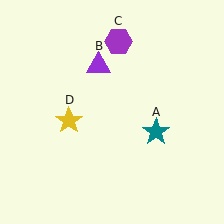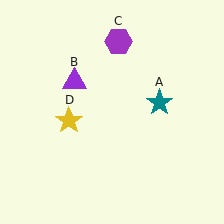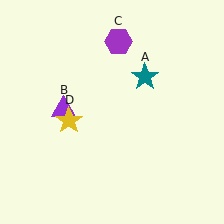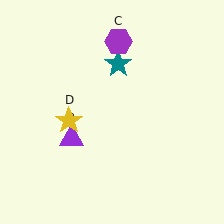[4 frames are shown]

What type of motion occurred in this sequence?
The teal star (object A), purple triangle (object B) rotated counterclockwise around the center of the scene.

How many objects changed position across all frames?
2 objects changed position: teal star (object A), purple triangle (object B).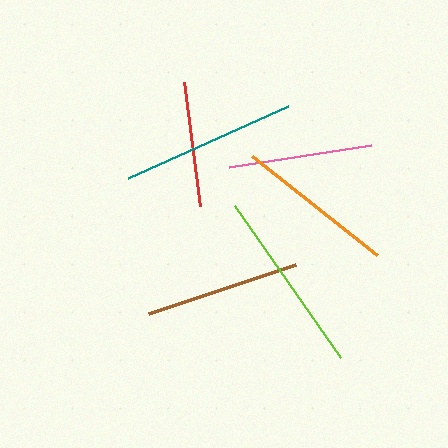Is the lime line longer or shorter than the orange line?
The lime line is longer than the orange line.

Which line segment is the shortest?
The red line is the shortest at approximately 124 pixels.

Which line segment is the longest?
The lime line is the longest at approximately 185 pixels.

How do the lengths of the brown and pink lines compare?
The brown and pink lines are approximately the same length.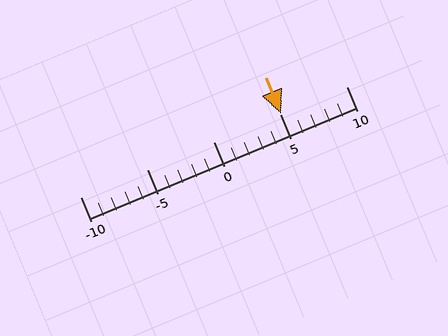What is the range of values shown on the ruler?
The ruler shows values from -10 to 10.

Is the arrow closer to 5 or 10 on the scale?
The arrow is closer to 5.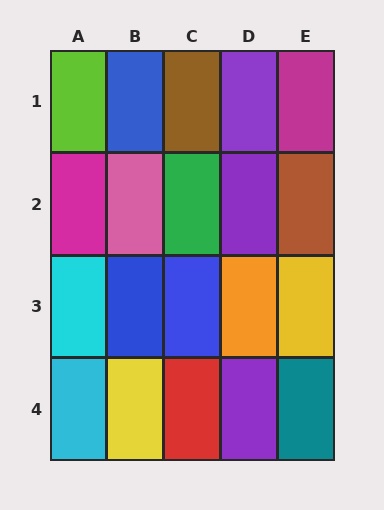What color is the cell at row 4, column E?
Teal.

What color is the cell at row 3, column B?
Blue.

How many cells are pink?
1 cell is pink.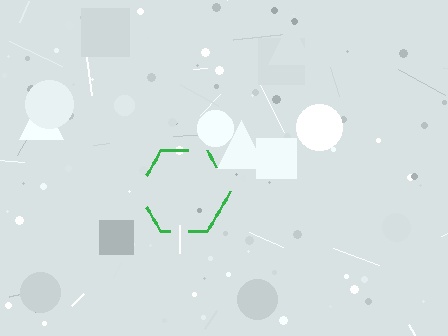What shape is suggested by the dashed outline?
The dashed outline suggests a hexagon.